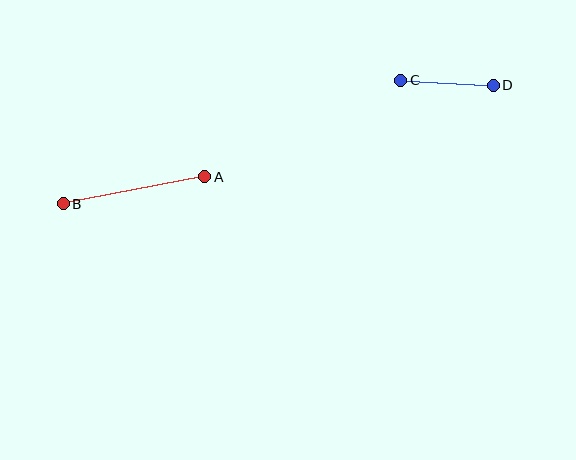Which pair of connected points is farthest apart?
Points A and B are farthest apart.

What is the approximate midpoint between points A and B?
The midpoint is at approximately (134, 190) pixels.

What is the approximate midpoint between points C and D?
The midpoint is at approximately (447, 83) pixels.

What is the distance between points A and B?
The distance is approximately 144 pixels.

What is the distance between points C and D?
The distance is approximately 93 pixels.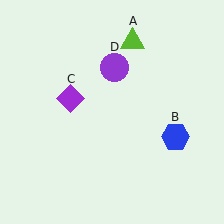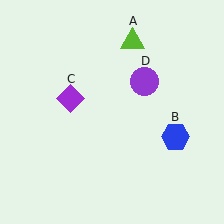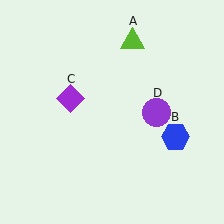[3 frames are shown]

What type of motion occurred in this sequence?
The purple circle (object D) rotated clockwise around the center of the scene.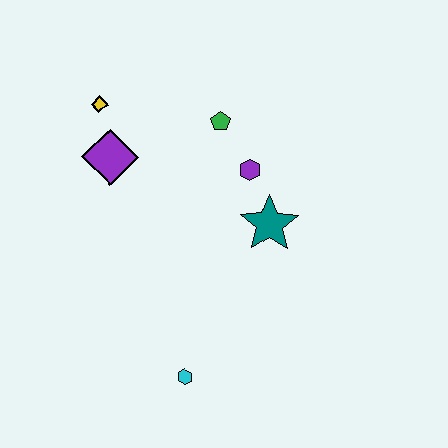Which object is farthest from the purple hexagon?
The cyan hexagon is farthest from the purple hexagon.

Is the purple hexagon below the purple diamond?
Yes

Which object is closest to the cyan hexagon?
The teal star is closest to the cyan hexagon.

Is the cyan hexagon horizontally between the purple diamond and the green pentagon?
Yes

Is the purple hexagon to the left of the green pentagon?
No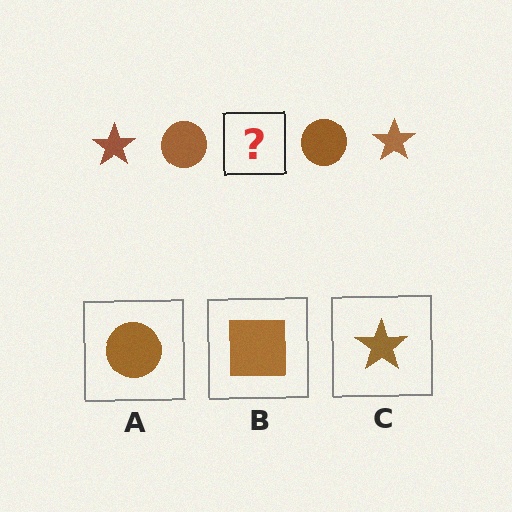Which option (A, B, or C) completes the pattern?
C.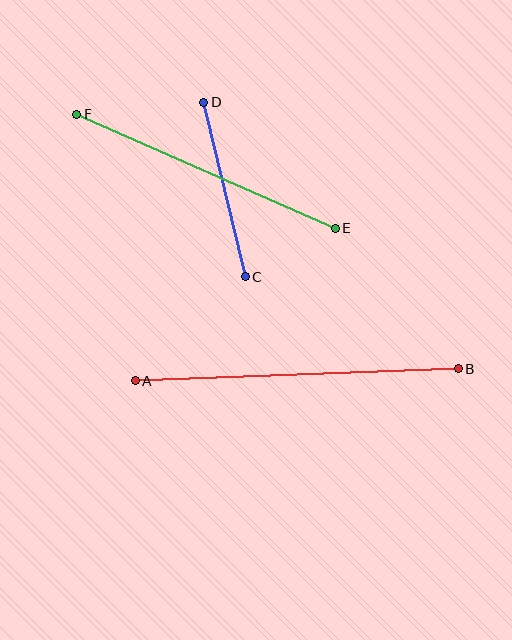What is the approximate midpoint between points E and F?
The midpoint is at approximately (206, 171) pixels.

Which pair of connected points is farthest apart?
Points A and B are farthest apart.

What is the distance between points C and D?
The distance is approximately 179 pixels.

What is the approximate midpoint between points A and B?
The midpoint is at approximately (297, 375) pixels.